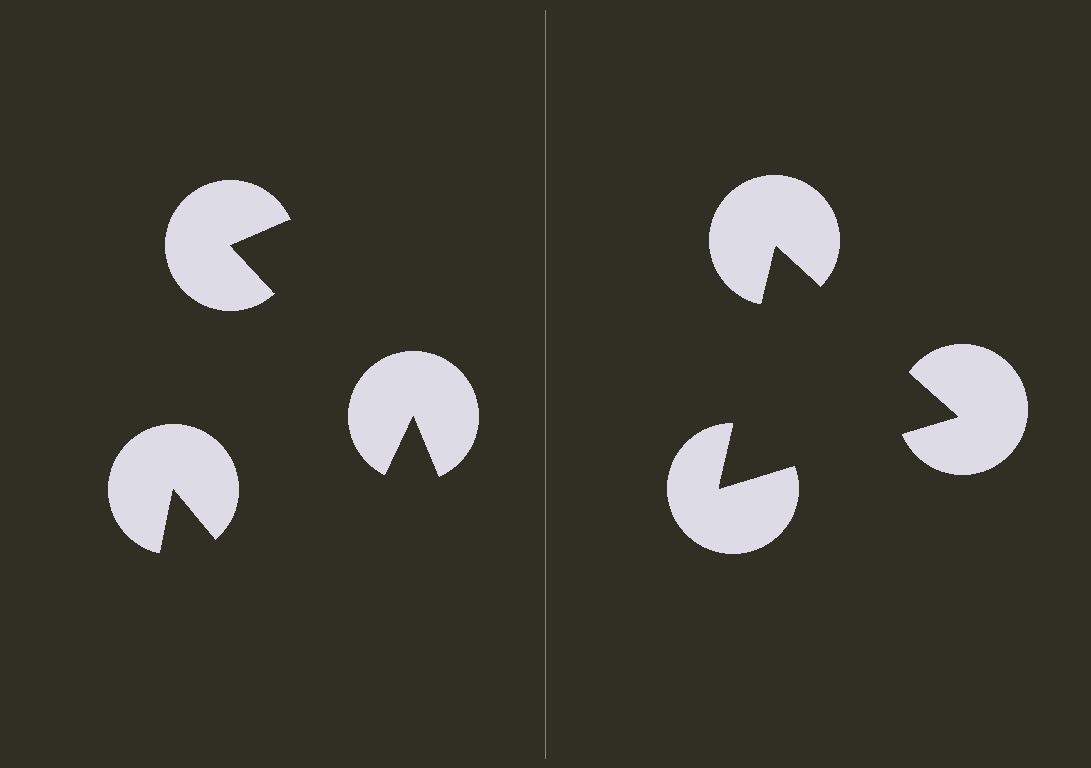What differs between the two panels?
The pac-man discs are positioned identically on both sides; only the wedge orientations differ. On the right they align to a triangle; on the left they are misaligned.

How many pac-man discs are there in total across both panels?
6 — 3 on each side.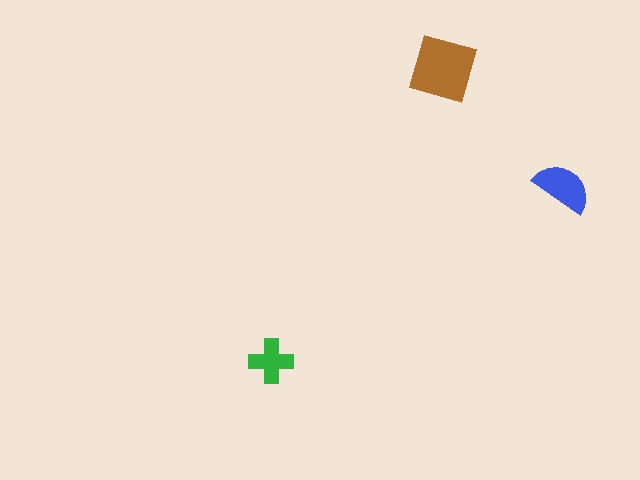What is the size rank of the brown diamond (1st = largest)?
1st.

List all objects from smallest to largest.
The green cross, the blue semicircle, the brown diamond.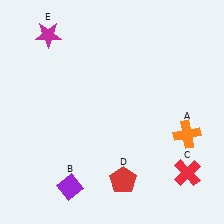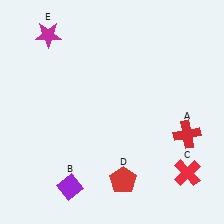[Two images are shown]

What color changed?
The cross (A) changed from orange in Image 1 to red in Image 2.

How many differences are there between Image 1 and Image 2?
There is 1 difference between the two images.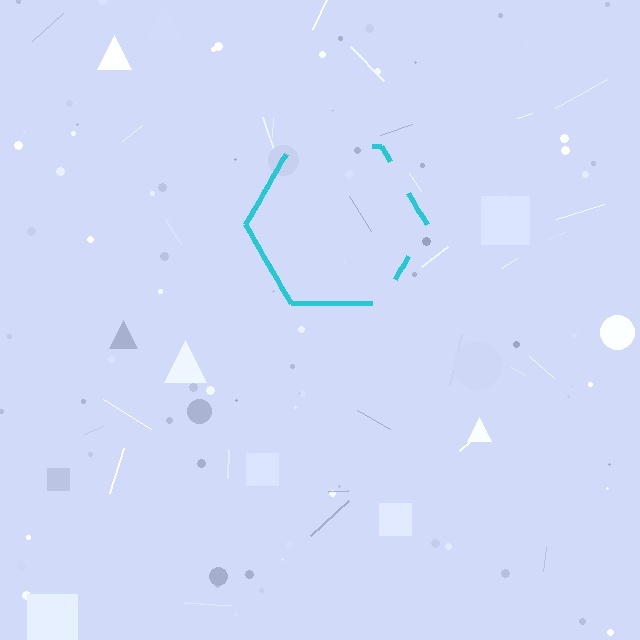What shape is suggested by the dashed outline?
The dashed outline suggests a hexagon.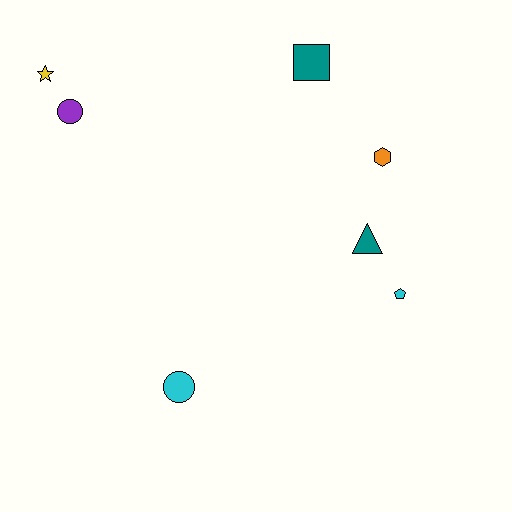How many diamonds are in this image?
There are no diamonds.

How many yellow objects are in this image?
There is 1 yellow object.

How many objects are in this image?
There are 7 objects.